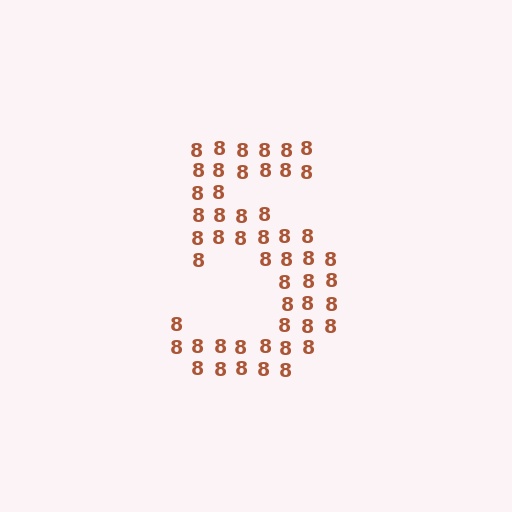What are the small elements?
The small elements are digit 8's.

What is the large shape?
The large shape is the digit 5.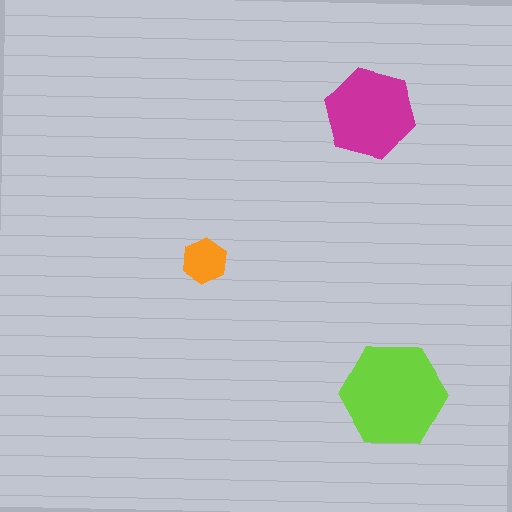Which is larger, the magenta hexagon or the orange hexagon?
The magenta one.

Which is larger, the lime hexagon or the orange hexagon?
The lime one.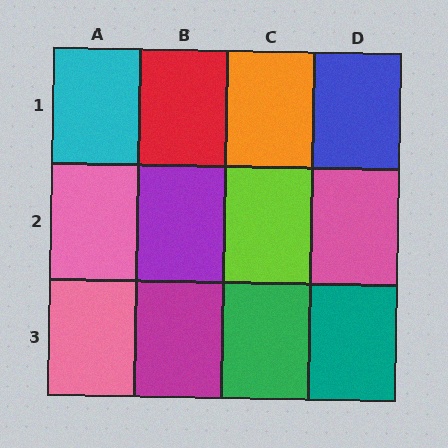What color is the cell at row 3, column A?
Pink.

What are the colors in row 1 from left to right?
Cyan, red, orange, blue.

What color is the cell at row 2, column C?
Lime.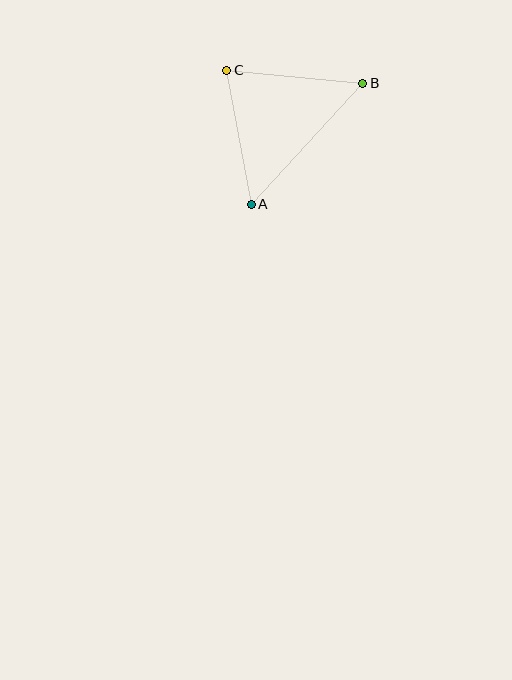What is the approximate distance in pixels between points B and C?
The distance between B and C is approximately 136 pixels.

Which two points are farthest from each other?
Points A and B are farthest from each other.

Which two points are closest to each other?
Points A and C are closest to each other.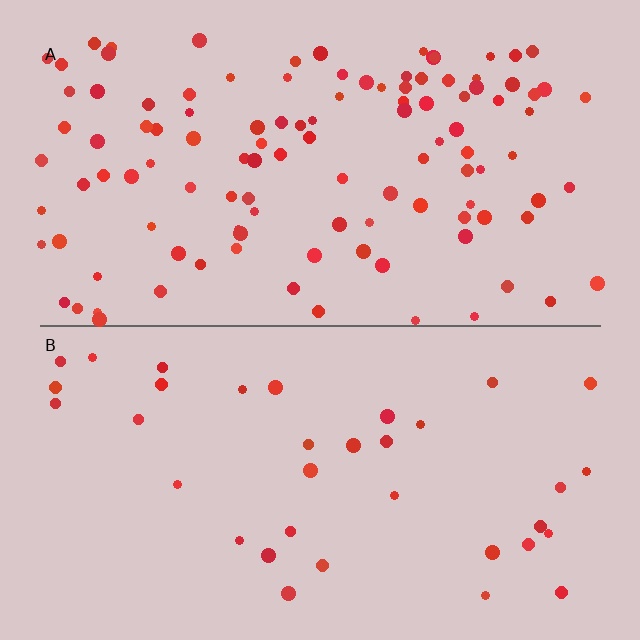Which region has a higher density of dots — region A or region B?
A (the top).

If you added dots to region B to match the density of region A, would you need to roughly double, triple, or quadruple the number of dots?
Approximately triple.